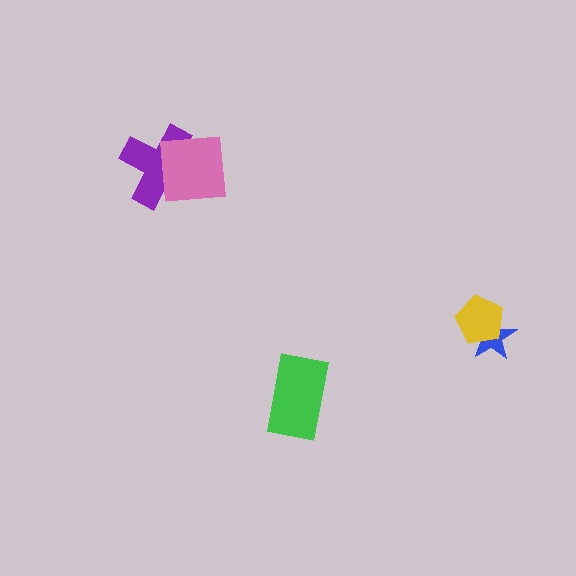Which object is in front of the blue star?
The yellow pentagon is in front of the blue star.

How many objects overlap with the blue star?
1 object overlaps with the blue star.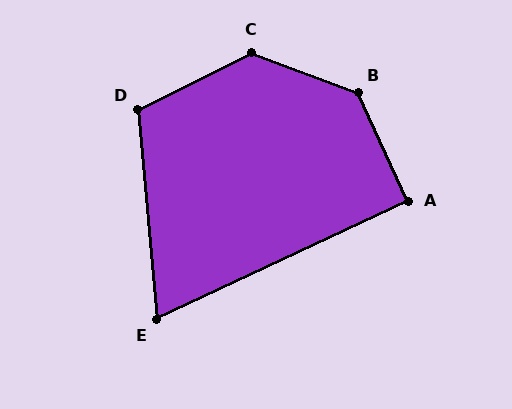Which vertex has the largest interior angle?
B, at approximately 135 degrees.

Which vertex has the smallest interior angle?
E, at approximately 70 degrees.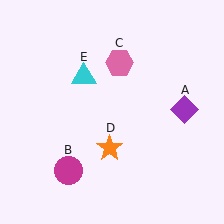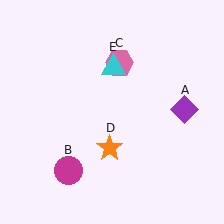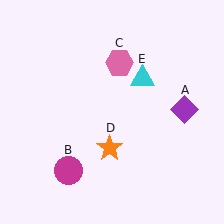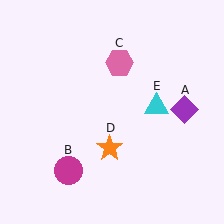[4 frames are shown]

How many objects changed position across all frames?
1 object changed position: cyan triangle (object E).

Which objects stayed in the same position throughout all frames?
Purple diamond (object A) and magenta circle (object B) and pink hexagon (object C) and orange star (object D) remained stationary.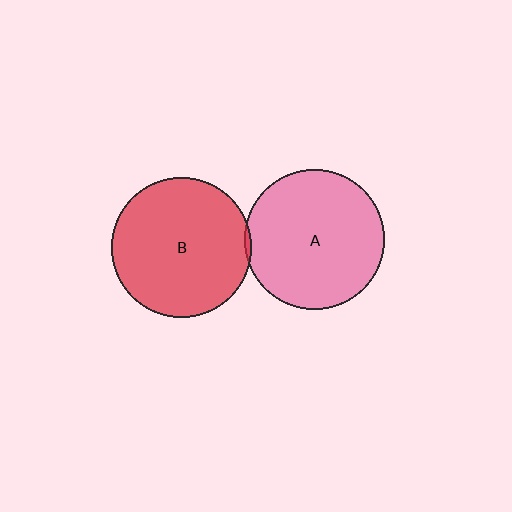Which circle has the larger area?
Circle A (pink).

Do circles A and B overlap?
Yes.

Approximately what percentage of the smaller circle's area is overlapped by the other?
Approximately 5%.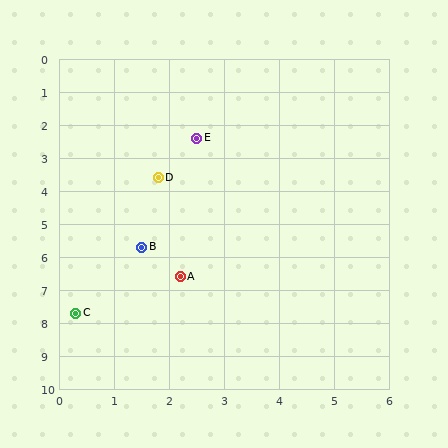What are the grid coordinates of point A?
Point A is at approximately (2.2, 6.6).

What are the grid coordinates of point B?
Point B is at approximately (1.5, 5.7).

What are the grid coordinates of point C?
Point C is at approximately (0.3, 7.7).